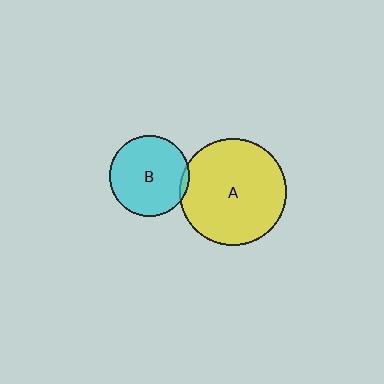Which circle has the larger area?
Circle A (yellow).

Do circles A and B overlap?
Yes.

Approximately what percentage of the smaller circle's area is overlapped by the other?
Approximately 5%.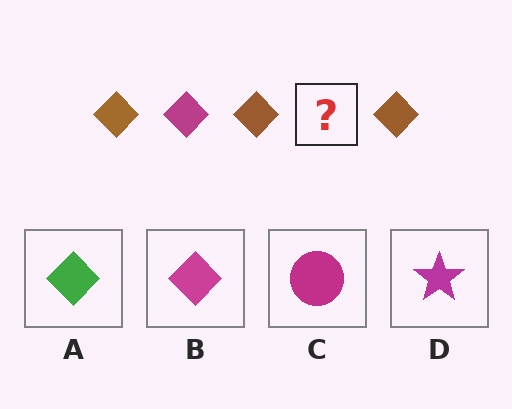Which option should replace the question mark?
Option B.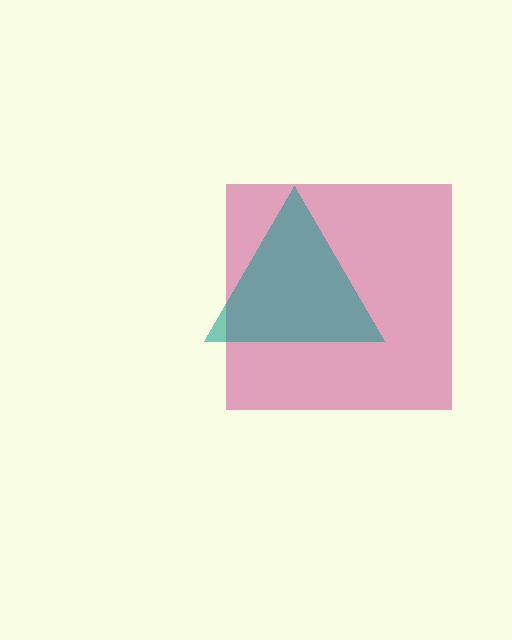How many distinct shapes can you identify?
There are 2 distinct shapes: a magenta square, a teal triangle.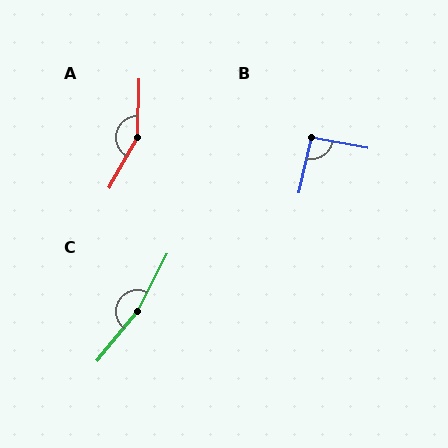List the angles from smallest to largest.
B (91°), A (152°), C (168°).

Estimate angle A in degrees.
Approximately 152 degrees.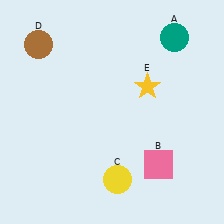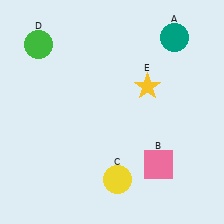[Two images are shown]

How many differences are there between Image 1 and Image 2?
There is 1 difference between the two images.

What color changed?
The circle (D) changed from brown in Image 1 to green in Image 2.